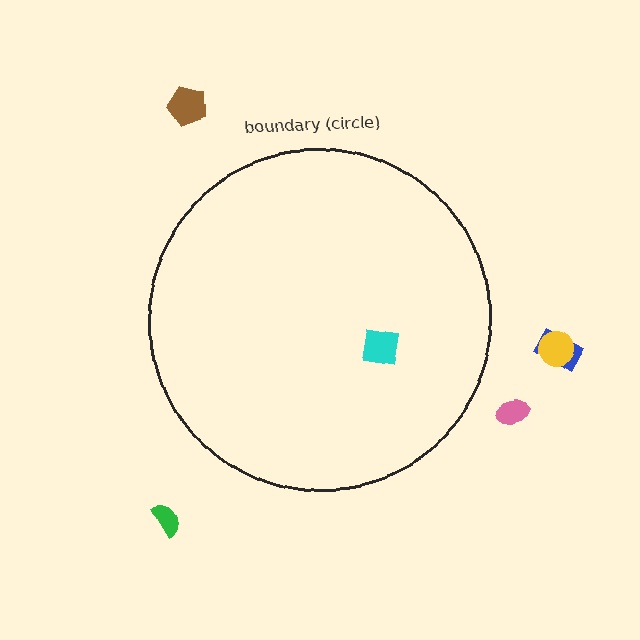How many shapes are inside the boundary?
1 inside, 5 outside.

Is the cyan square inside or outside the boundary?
Inside.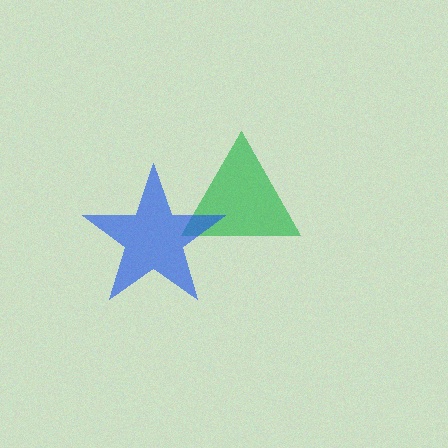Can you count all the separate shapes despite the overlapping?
Yes, there are 2 separate shapes.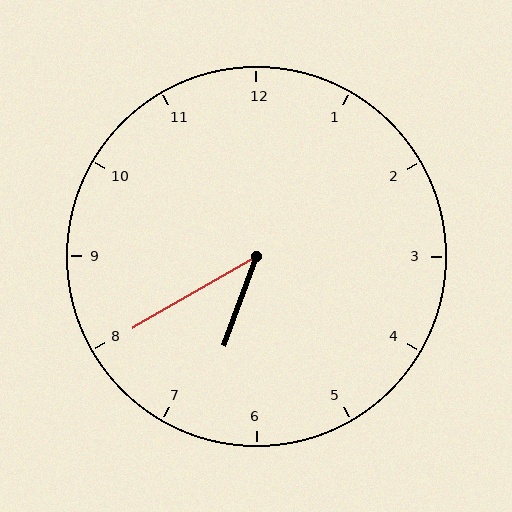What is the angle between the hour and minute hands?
Approximately 40 degrees.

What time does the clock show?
6:40.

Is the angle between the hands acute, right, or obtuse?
It is acute.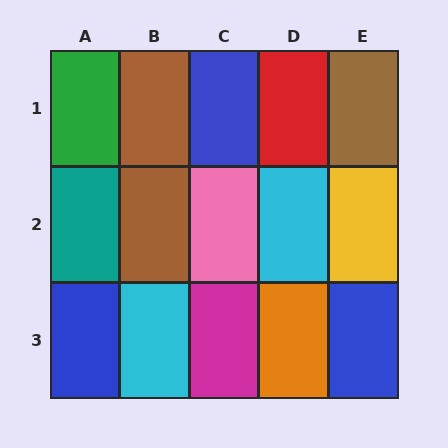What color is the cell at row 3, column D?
Orange.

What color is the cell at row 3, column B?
Cyan.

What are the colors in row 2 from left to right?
Teal, brown, pink, cyan, yellow.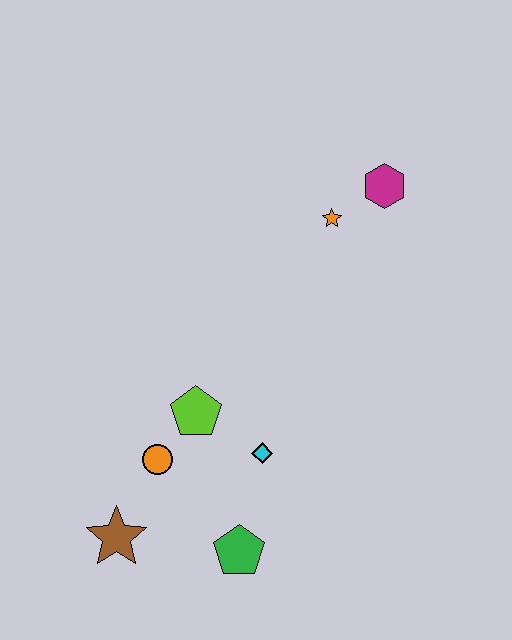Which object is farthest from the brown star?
The magenta hexagon is farthest from the brown star.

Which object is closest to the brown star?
The orange circle is closest to the brown star.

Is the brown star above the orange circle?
No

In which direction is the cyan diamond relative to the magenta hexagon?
The cyan diamond is below the magenta hexagon.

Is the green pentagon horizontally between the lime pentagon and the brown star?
No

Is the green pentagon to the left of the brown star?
No